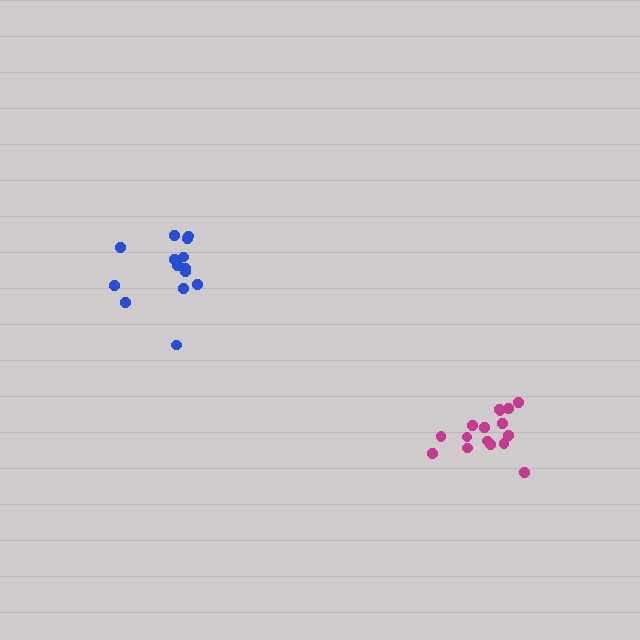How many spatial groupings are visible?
There are 2 spatial groupings.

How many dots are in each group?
Group 1: 16 dots, Group 2: 14 dots (30 total).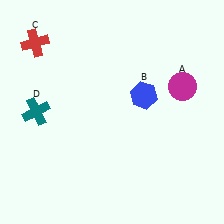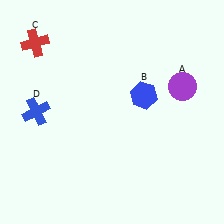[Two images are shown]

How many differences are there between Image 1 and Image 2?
There are 2 differences between the two images.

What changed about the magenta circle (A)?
In Image 1, A is magenta. In Image 2, it changed to purple.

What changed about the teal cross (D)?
In Image 1, D is teal. In Image 2, it changed to blue.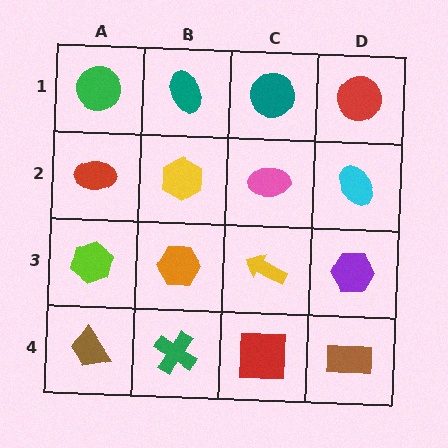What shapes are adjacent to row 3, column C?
A pink ellipse (row 2, column C), a red square (row 4, column C), an orange hexagon (row 3, column B), a purple hexagon (row 3, column D).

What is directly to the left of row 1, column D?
A teal circle.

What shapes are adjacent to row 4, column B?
An orange hexagon (row 3, column B), a brown trapezoid (row 4, column A), a red square (row 4, column C).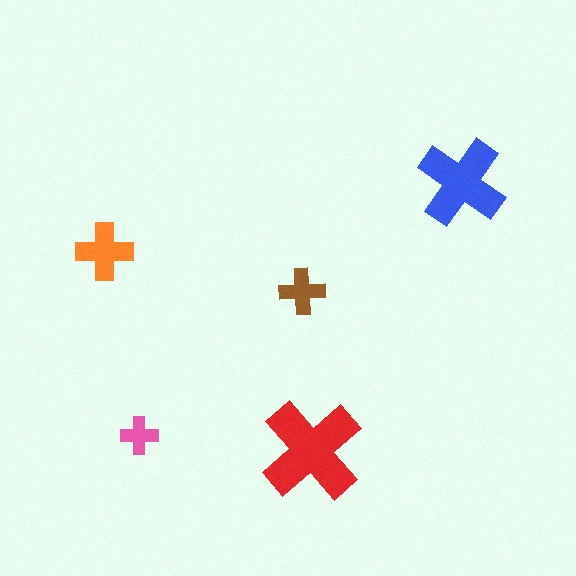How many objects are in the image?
There are 5 objects in the image.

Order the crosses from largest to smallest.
the red one, the blue one, the orange one, the brown one, the pink one.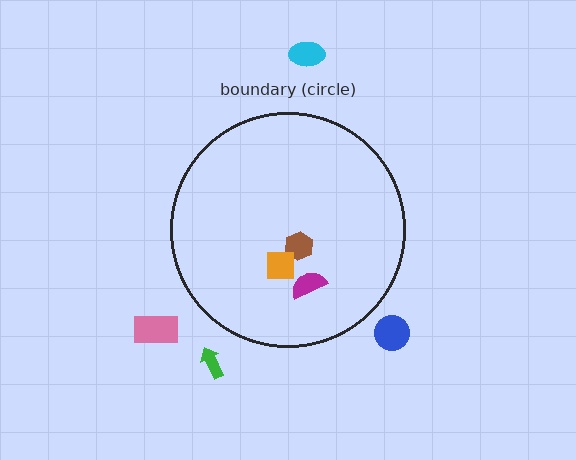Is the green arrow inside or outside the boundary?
Outside.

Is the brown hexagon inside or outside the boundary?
Inside.